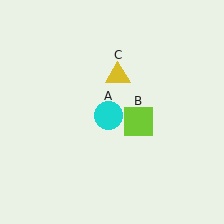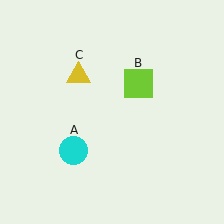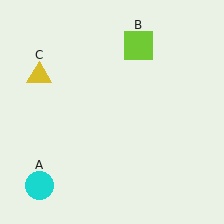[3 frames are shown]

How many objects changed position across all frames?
3 objects changed position: cyan circle (object A), lime square (object B), yellow triangle (object C).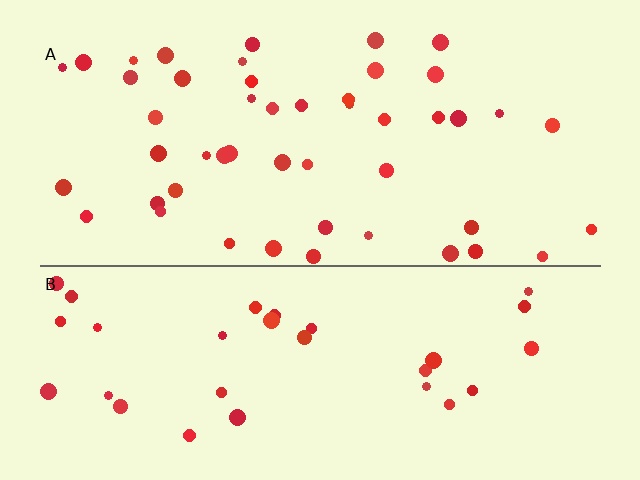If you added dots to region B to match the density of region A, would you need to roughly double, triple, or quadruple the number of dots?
Approximately double.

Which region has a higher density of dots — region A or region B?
A (the top).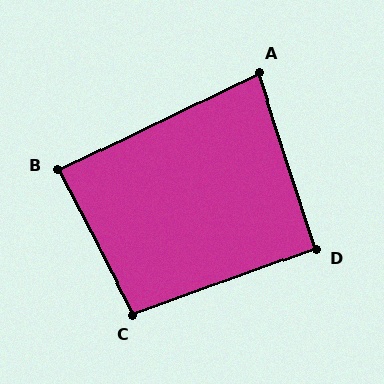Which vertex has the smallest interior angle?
A, at approximately 82 degrees.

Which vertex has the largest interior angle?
C, at approximately 98 degrees.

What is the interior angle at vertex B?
Approximately 88 degrees (approximately right).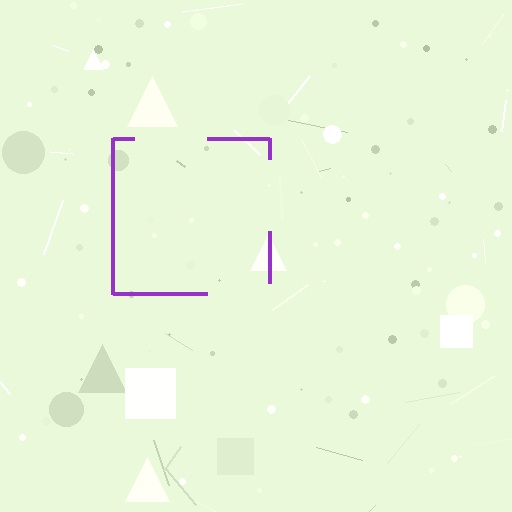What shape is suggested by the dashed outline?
The dashed outline suggests a square.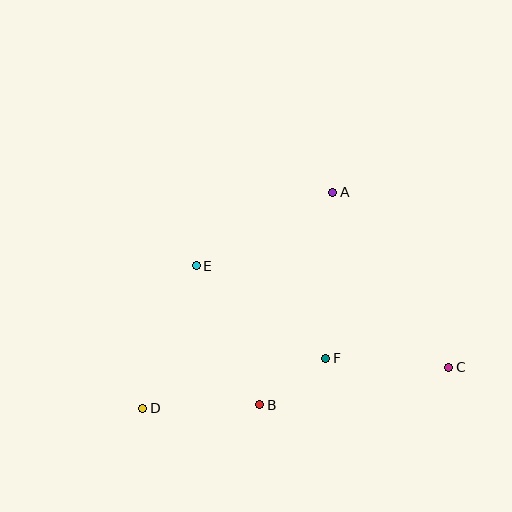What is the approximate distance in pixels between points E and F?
The distance between E and F is approximately 159 pixels.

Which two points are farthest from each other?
Points C and D are farthest from each other.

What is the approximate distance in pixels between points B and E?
The distance between B and E is approximately 153 pixels.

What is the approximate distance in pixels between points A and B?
The distance between A and B is approximately 225 pixels.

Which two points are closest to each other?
Points B and F are closest to each other.